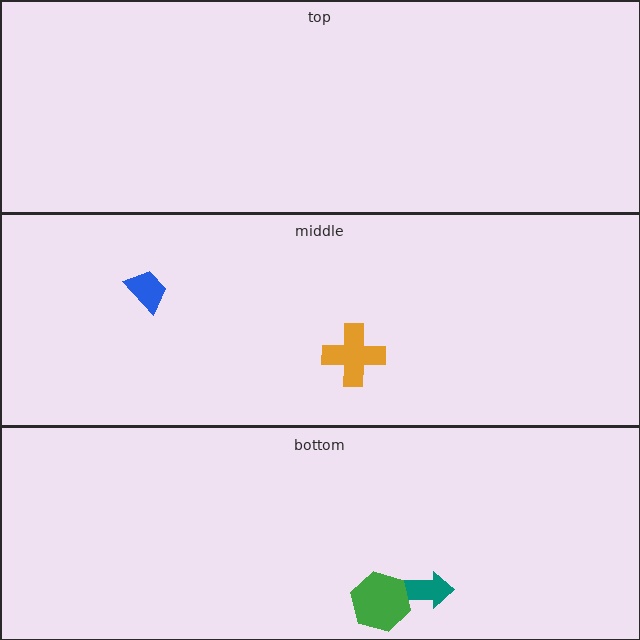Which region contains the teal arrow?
The bottom region.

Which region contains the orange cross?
The middle region.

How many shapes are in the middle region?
2.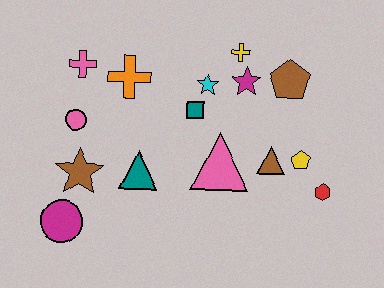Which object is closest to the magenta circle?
The brown star is closest to the magenta circle.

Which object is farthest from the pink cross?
The red hexagon is farthest from the pink cross.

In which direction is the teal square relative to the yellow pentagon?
The teal square is to the left of the yellow pentagon.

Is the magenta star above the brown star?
Yes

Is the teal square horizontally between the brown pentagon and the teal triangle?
Yes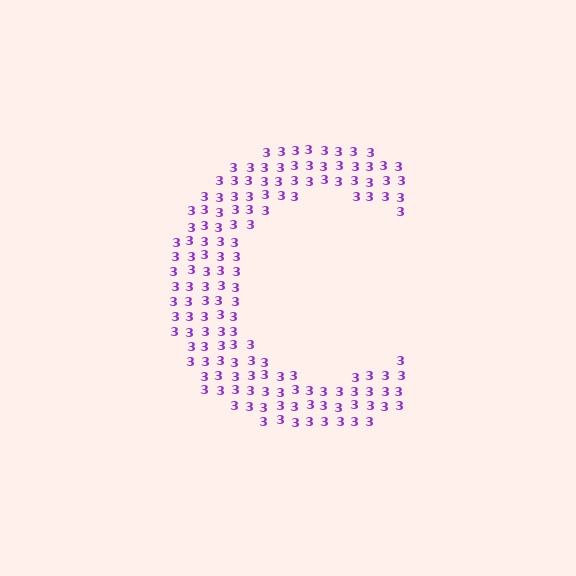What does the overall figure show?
The overall figure shows the letter C.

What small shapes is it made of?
It is made of small digit 3's.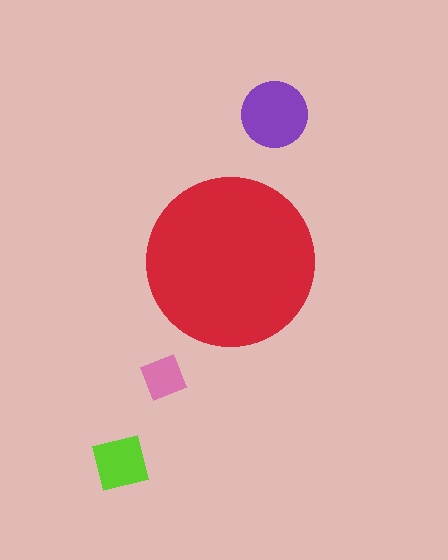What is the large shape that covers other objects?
A red circle.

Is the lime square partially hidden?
No, the lime square is fully visible.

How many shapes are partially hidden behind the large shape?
0 shapes are partially hidden.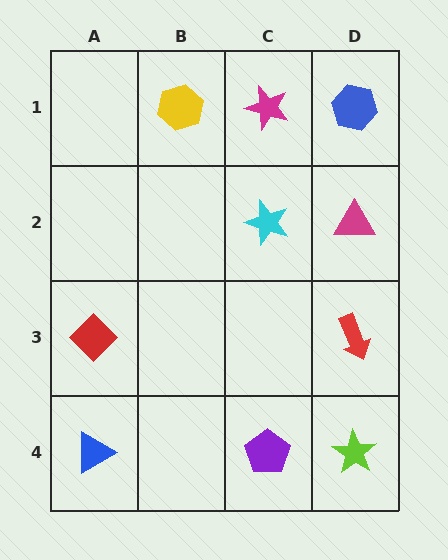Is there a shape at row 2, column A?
No, that cell is empty.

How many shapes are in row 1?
3 shapes.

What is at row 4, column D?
A lime star.